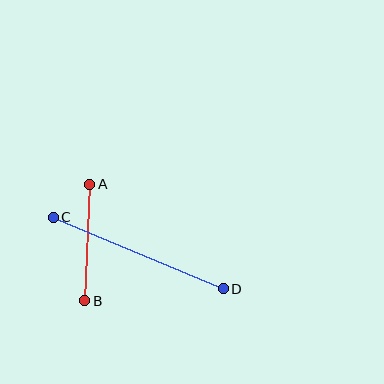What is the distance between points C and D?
The distance is approximately 184 pixels.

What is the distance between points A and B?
The distance is approximately 117 pixels.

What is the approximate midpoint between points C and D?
The midpoint is at approximately (138, 253) pixels.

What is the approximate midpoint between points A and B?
The midpoint is at approximately (87, 243) pixels.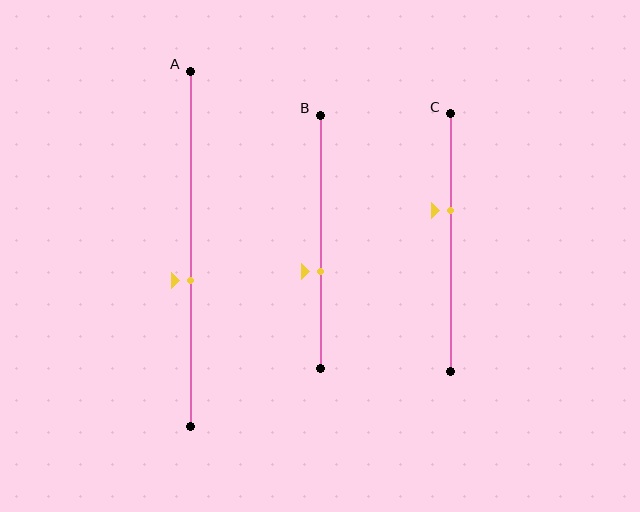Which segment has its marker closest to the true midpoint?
Segment A has its marker closest to the true midpoint.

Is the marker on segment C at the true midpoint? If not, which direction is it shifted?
No, the marker on segment C is shifted upward by about 12% of the segment length.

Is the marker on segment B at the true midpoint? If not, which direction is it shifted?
No, the marker on segment B is shifted downward by about 12% of the segment length.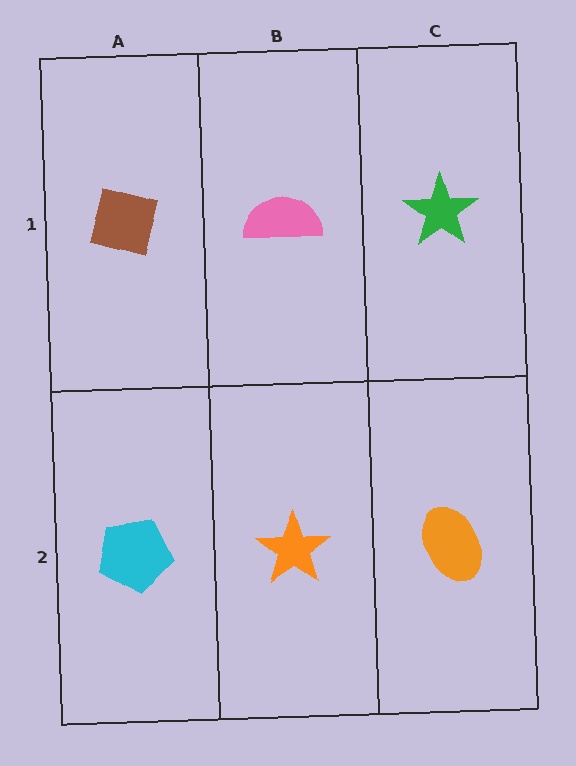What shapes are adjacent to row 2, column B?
A pink semicircle (row 1, column B), a cyan pentagon (row 2, column A), an orange ellipse (row 2, column C).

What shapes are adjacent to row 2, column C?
A green star (row 1, column C), an orange star (row 2, column B).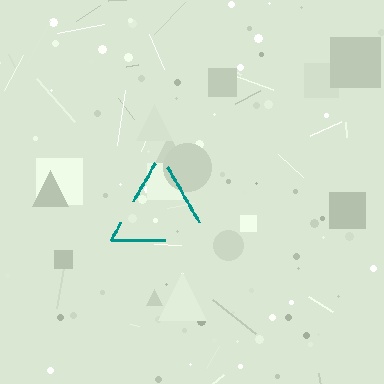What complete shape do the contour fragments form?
The contour fragments form a triangle.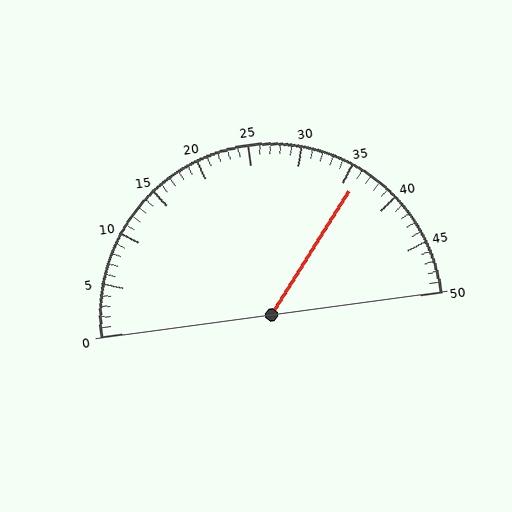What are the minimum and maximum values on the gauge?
The gauge ranges from 0 to 50.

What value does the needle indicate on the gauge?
The needle indicates approximately 36.